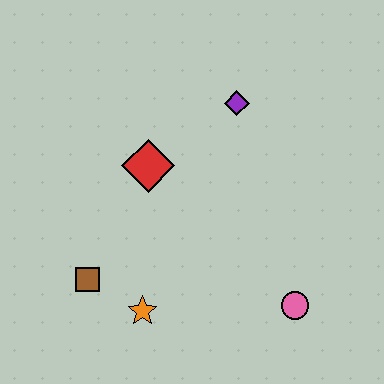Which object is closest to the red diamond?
The purple diamond is closest to the red diamond.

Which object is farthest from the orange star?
The purple diamond is farthest from the orange star.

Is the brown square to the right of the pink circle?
No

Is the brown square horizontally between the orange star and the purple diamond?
No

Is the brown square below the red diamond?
Yes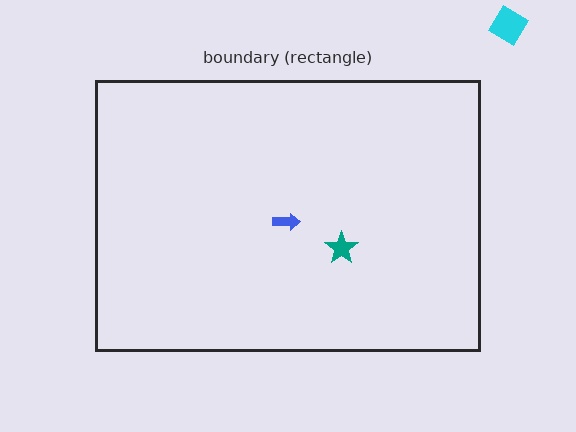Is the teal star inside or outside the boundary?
Inside.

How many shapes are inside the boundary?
2 inside, 1 outside.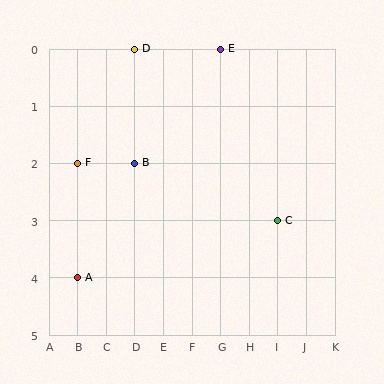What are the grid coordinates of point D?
Point D is at grid coordinates (D, 0).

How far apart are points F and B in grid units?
Points F and B are 2 columns apart.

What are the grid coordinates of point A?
Point A is at grid coordinates (B, 4).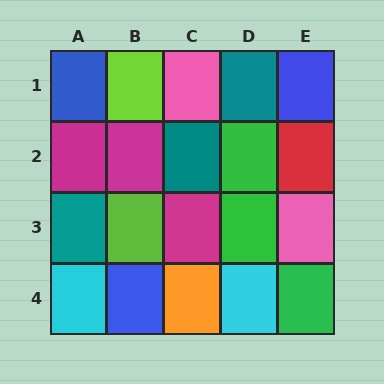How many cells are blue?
3 cells are blue.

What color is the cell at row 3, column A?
Teal.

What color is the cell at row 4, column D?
Cyan.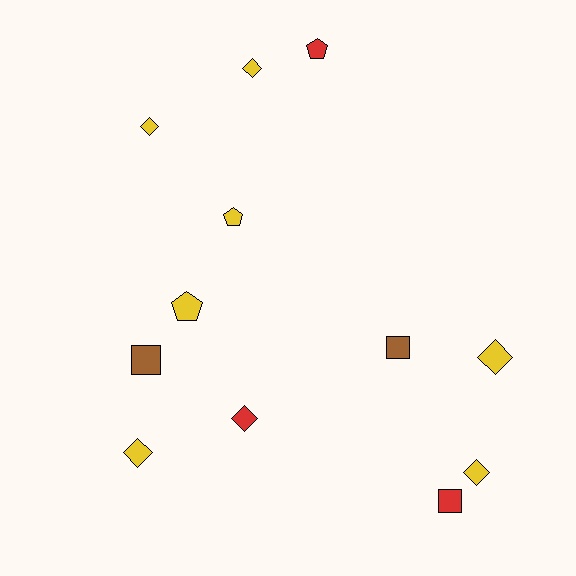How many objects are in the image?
There are 12 objects.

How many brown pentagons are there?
There are no brown pentagons.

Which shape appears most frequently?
Diamond, with 6 objects.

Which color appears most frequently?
Yellow, with 7 objects.